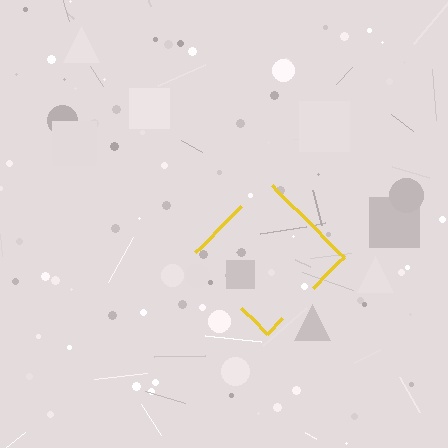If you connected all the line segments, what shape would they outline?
They would outline a diamond.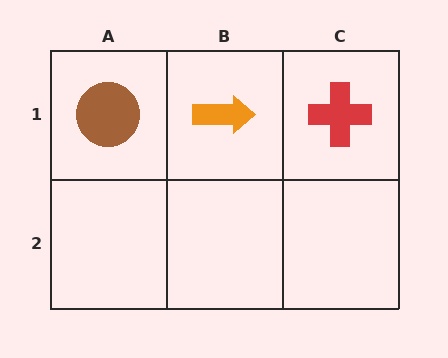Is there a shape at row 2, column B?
No, that cell is empty.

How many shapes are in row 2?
0 shapes.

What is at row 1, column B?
An orange arrow.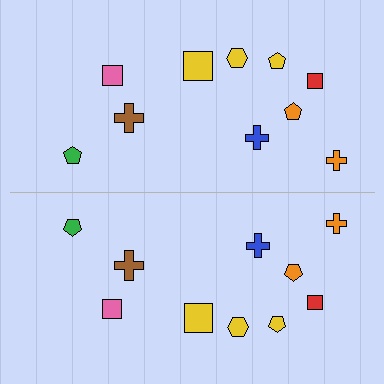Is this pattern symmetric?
Yes, this pattern has bilateral (reflection) symmetry.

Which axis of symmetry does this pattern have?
The pattern has a horizontal axis of symmetry running through the center of the image.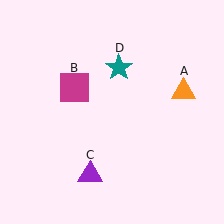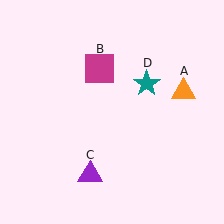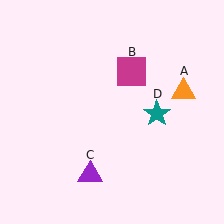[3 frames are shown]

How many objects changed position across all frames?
2 objects changed position: magenta square (object B), teal star (object D).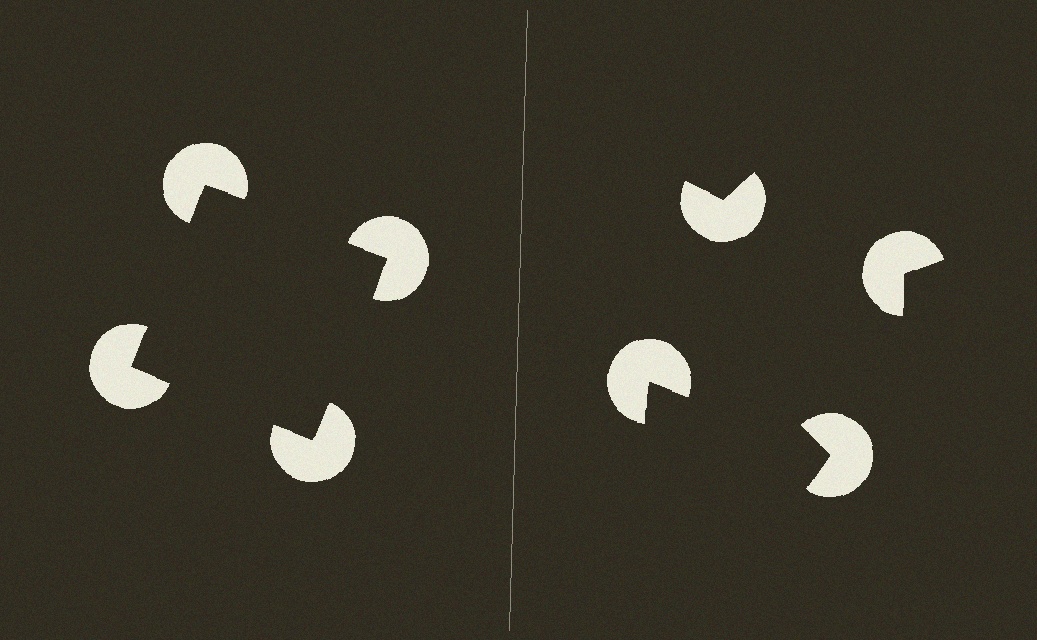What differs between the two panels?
The pac-man discs are positioned identically on both sides; only the wedge orientations differ. On the left they align to a square; on the right they are misaligned.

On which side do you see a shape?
An illusory square appears on the left side. On the right side the wedge cuts are rotated, so no coherent shape forms.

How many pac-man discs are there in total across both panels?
8 — 4 on each side.